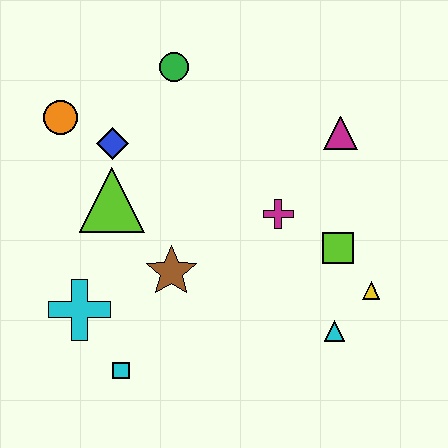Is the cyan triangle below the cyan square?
No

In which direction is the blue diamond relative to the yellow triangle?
The blue diamond is to the left of the yellow triangle.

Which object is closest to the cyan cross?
The cyan square is closest to the cyan cross.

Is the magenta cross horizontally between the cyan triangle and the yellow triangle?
No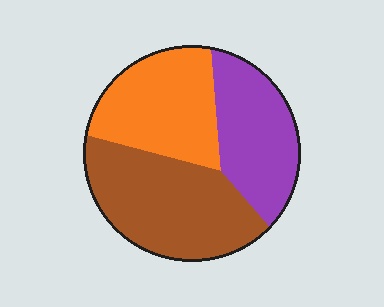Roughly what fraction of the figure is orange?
Orange covers 31% of the figure.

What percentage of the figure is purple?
Purple covers about 30% of the figure.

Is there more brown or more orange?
Brown.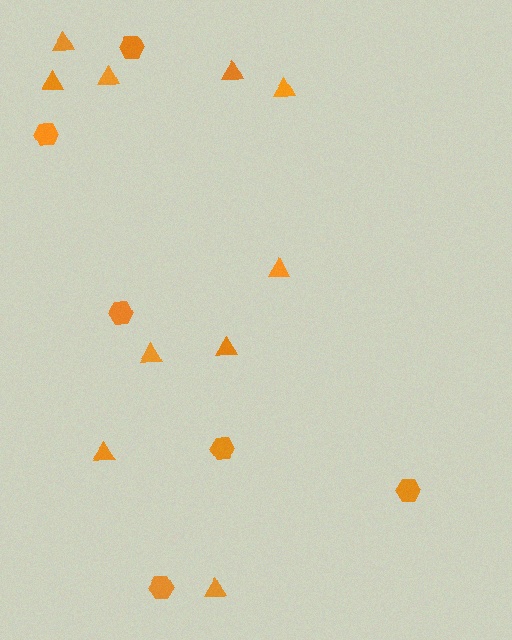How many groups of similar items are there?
There are 2 groups: one group of triangles (10) and one group of hexagons (6).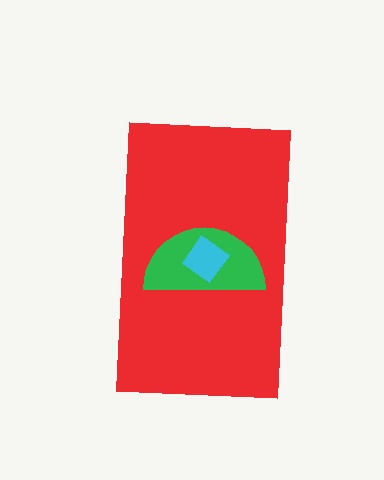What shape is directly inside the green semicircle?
The cyan diamond.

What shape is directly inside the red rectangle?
The green semicircle.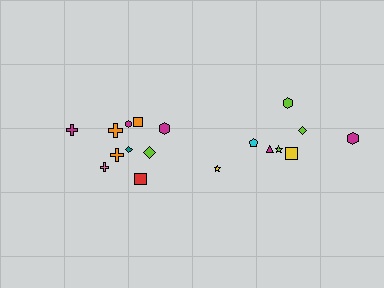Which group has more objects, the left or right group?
The left group.